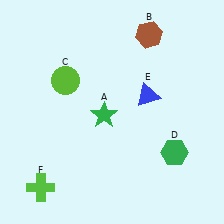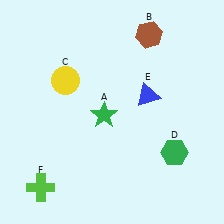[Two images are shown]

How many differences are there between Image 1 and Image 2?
There is 1 difference between the two images.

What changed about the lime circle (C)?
In Image 1, C is lime. In Image 2, it changed to yellow.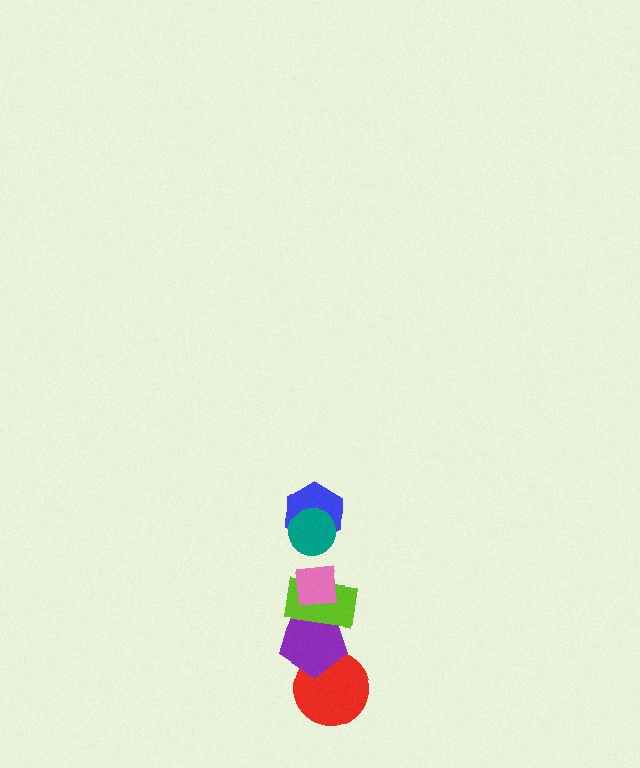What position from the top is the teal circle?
The teal circle is 1st from the top.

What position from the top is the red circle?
The red circle is 6th from the top.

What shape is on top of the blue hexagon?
The teal circle is on top of the blue hexagon.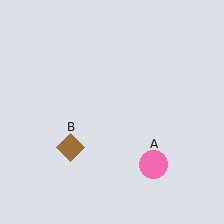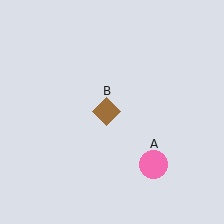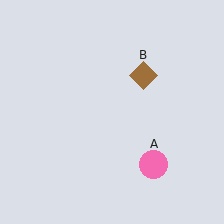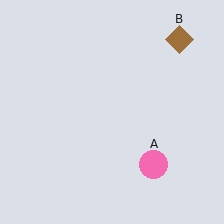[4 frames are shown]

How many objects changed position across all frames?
1 object changed position: brown diamond (object B).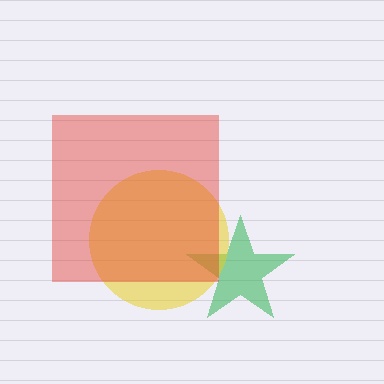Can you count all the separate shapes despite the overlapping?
Yes, there are 3 separate shapes.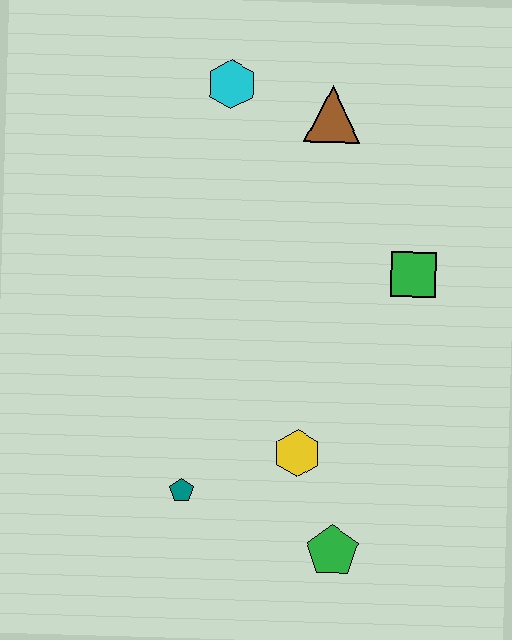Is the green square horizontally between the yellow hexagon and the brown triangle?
No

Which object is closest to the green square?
The brown triangle is closest to the green square.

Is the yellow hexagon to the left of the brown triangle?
Yes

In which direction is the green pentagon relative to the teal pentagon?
The green pentagon is to the right of the teal pentagon.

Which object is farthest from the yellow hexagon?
The cyan hexagon is farthest from the yellow hexagon.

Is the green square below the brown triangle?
Yes